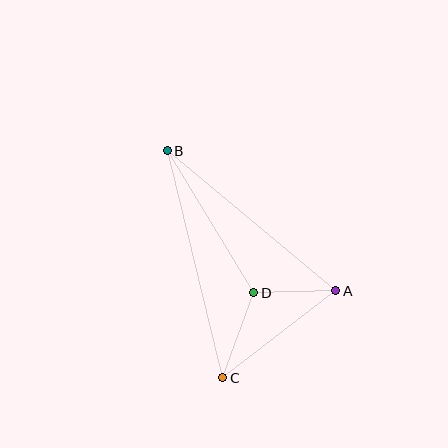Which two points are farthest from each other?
Points B and C are farthest from each other.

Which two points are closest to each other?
Points A and D are closest to each other.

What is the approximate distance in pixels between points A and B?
The distance between A and B is approximately 219 pixels.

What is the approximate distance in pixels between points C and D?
The distance between C and D is approximately 91 pixels.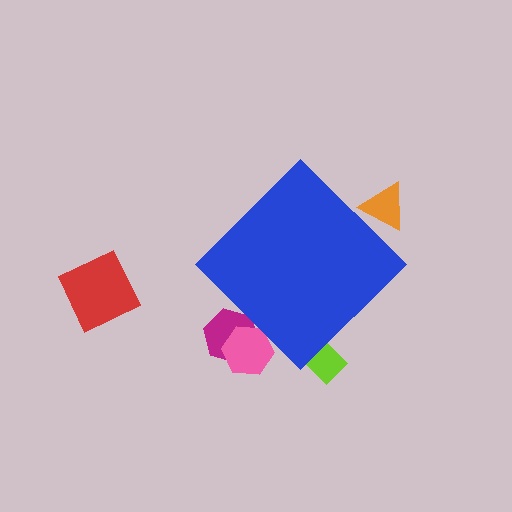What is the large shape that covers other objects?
A blue diamond.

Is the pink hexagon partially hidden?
Yes, the pink hexagon is partially hidden behind the blue diamond.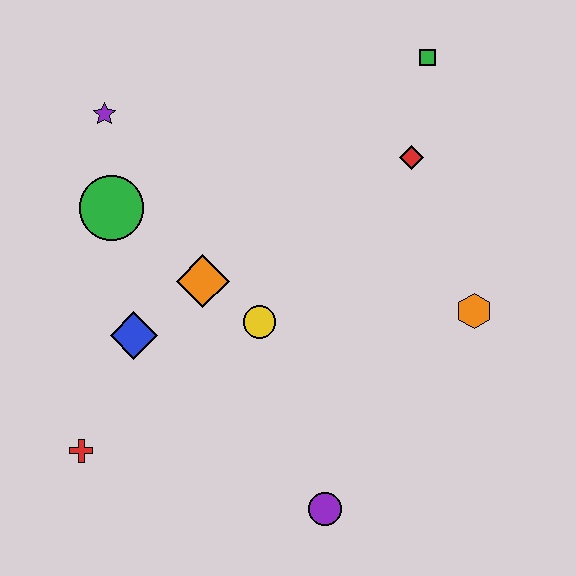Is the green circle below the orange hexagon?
No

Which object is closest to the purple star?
The green circle is closest to the purple star.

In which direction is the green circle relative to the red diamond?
The green circle is to the left of the red diamond.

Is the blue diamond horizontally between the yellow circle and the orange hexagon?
No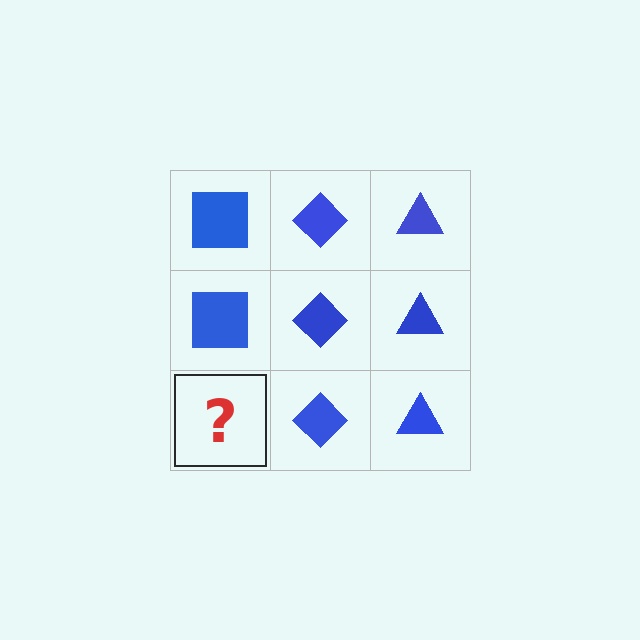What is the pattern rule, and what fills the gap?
The rule is that each column has a consistent shape. The gap should be filled with a blue square.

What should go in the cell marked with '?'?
The missing cell should contain a blue square.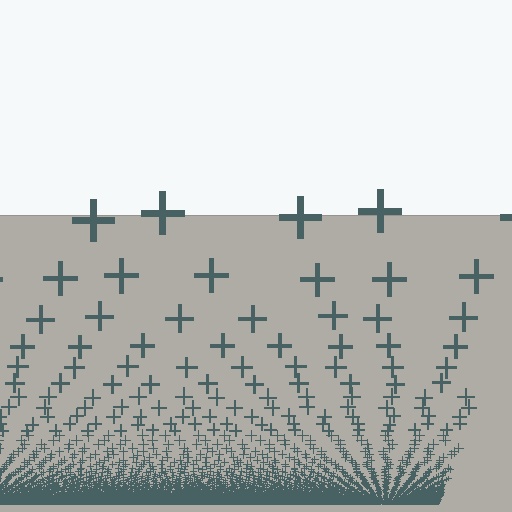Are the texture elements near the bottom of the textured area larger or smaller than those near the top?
Smaller. The gradient is inverted — elements near the bottom are smaller and denser.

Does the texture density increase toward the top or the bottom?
Density increases toward the bottom.